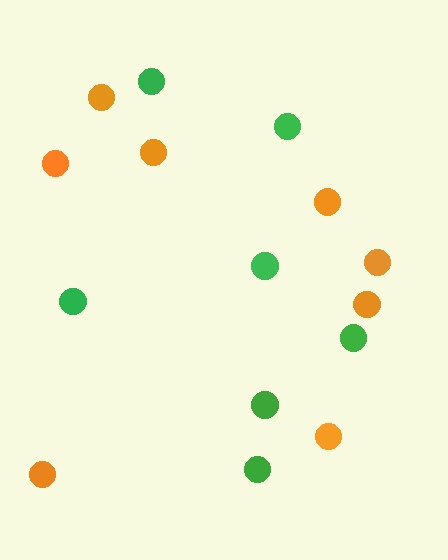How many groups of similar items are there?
There are 2 groups: one group of green circles (7) and one group of orange circles (8).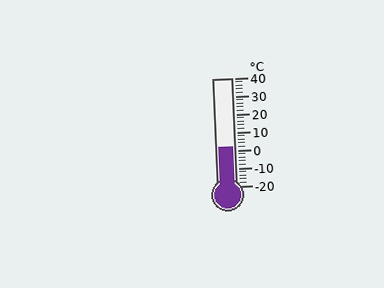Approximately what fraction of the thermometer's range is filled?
The thermometer is filled to approximately 35% of its range.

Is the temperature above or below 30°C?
The temperature is below 30°C.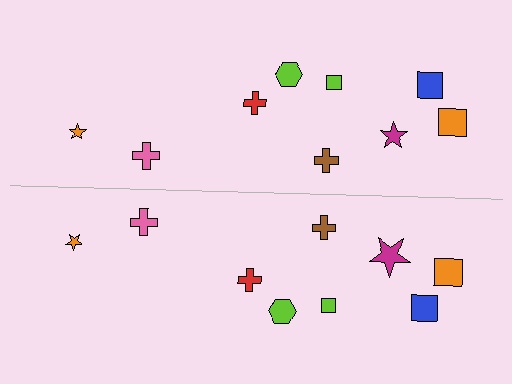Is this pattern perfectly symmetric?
No, the pattern is not perfectly symmetric. The magenta star on the bottom side has a different size than its mirror counterpart.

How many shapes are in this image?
There are 18 shapes in this image.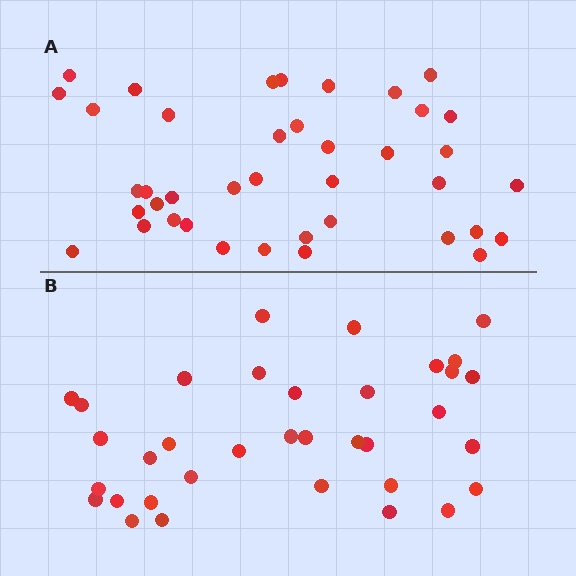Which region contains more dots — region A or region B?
Region A (the top region) has more dots.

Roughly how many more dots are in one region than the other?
Region A has about 5 more dots than region B.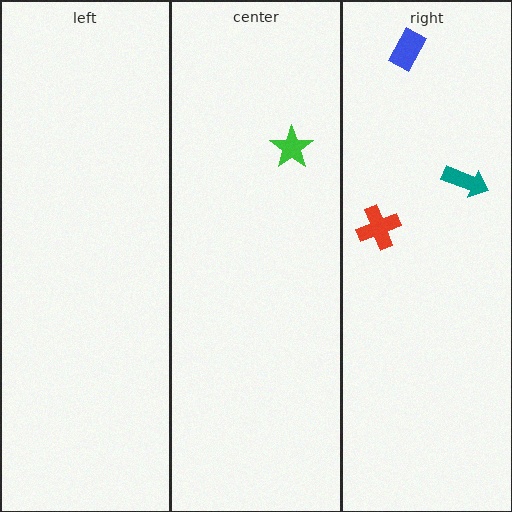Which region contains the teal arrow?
The right region.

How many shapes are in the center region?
1.